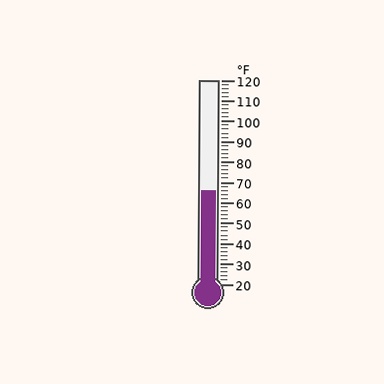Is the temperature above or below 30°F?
The temperature is above 30°F.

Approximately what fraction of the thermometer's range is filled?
The thermometer is filled to approximately 45% of its range.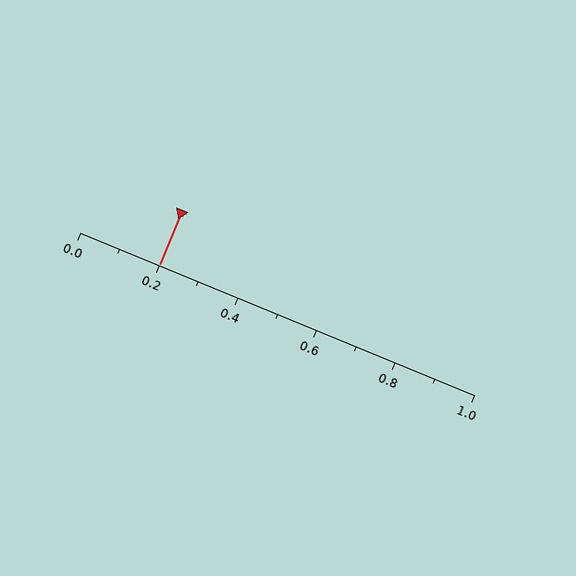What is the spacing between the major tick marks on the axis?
The major ticks are spaced 0.2 apart.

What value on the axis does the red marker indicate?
The marker indicates approximately 0.2.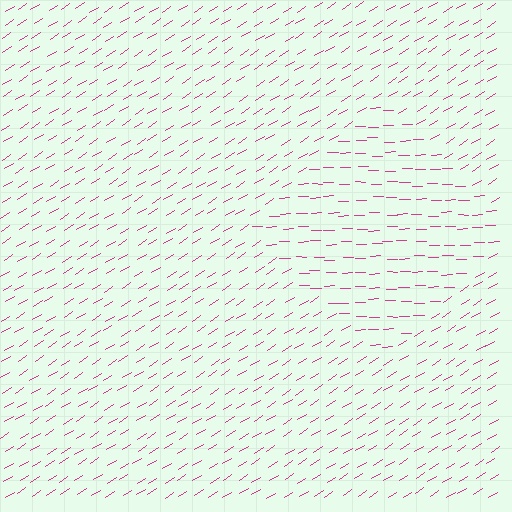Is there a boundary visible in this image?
Yes, there is a texture boundary formed by a change in line orientation.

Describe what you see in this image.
The image is filled with small magenta line segments. A diamond region in the image has lines oriented differently from the surrounding lines, creating a visible texture boundary.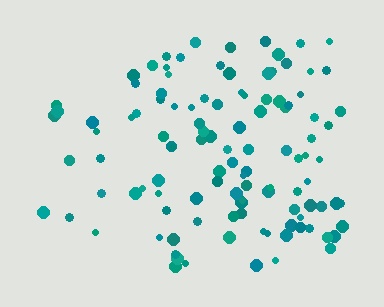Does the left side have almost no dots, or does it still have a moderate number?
Still a moderate number, just noticeably fewer than the right.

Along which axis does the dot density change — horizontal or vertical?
Horizontal.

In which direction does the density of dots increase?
From left to right, with the right side densest.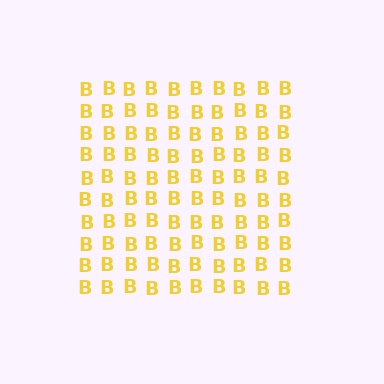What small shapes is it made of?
It is made of small letter B's.